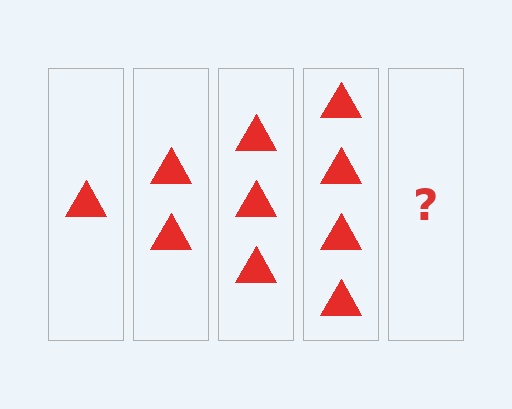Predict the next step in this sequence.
The next step is 5 triangles.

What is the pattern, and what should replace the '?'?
The pattern is that each step adds one more triangle. The '?' should be 5 triangles.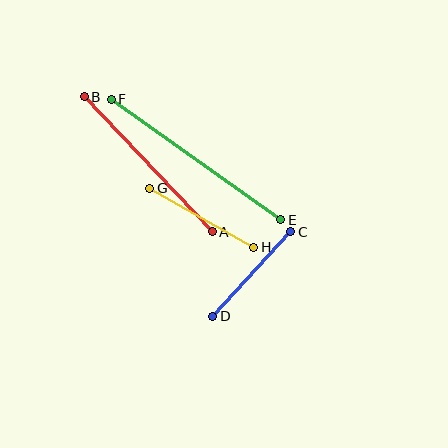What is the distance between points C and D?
The distance is approximately 115 pixels.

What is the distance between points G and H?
The distance is approximately 120 pixels.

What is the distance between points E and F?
The distance is approximately 208 pixels.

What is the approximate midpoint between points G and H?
The midpoint is at approximately (202, 218) pixels.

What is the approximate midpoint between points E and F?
The midpoint is at approximately (196, 159) pixels.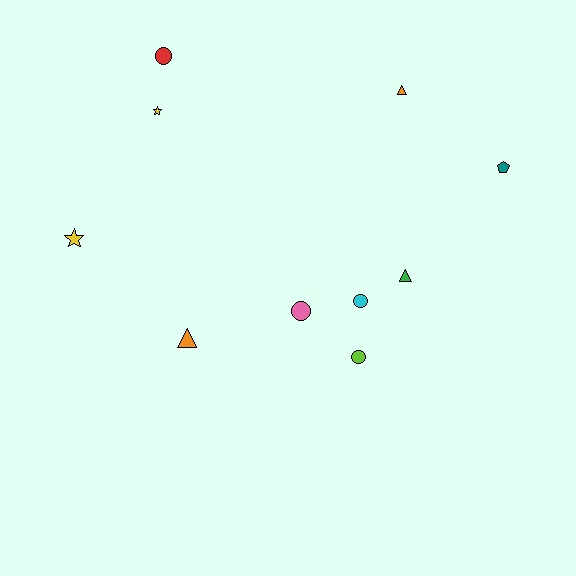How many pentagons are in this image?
There is 1 pentagon.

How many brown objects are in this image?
There are no brown objects.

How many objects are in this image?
There are 10 objects.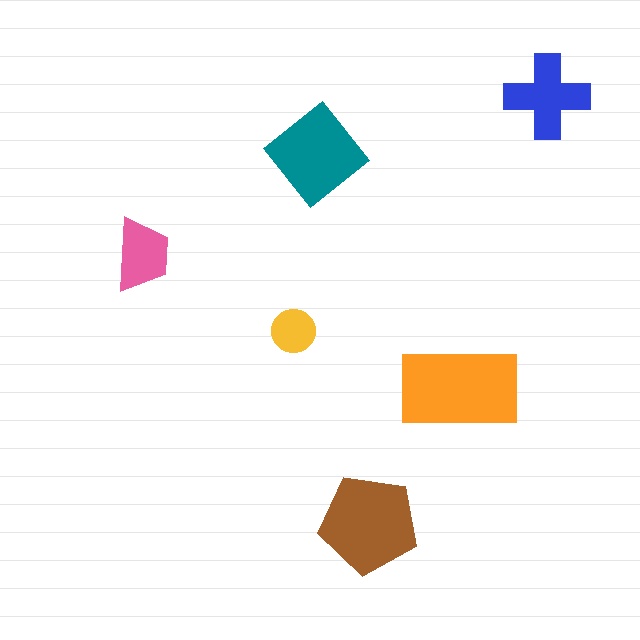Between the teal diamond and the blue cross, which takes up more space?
The teal diamond.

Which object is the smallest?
The yellow circle.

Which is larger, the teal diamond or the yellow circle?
The teal diamond.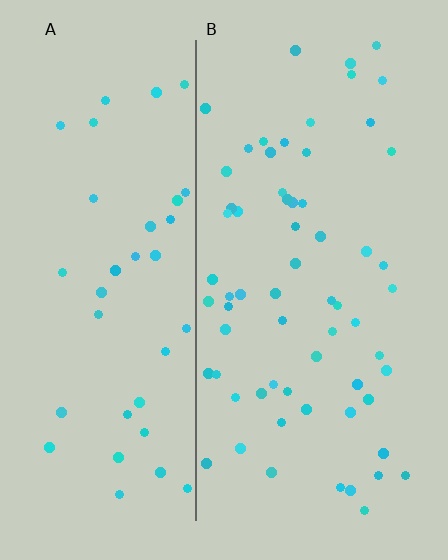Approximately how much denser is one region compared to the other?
Approximately 1.7× — region B over region A.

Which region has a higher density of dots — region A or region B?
B (the right).